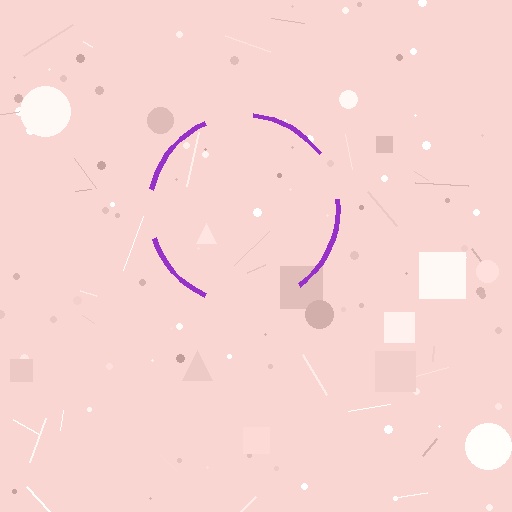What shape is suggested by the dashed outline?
The dashed outline suggests a circle.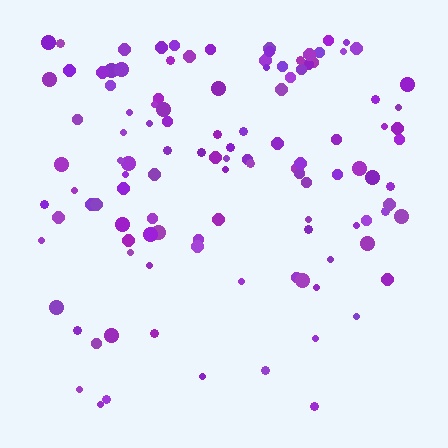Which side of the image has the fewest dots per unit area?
The bottom.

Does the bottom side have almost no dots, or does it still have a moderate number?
Still a moderate number, just noticeably fewer than the top.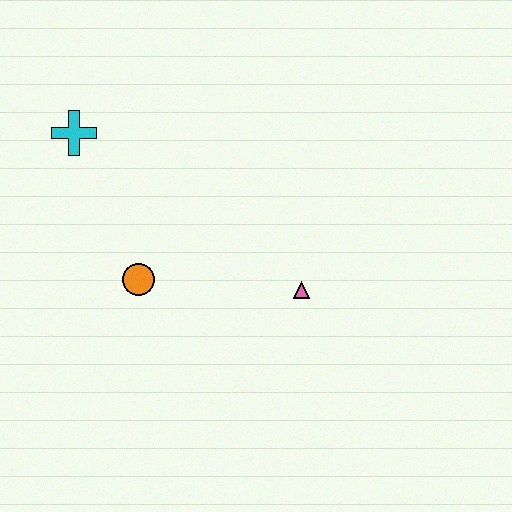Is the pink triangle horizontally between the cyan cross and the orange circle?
No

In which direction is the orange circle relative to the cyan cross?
The orange circle is below the cyan cross.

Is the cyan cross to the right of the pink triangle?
No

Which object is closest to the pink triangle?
The orange circle is closest to the pink triangle.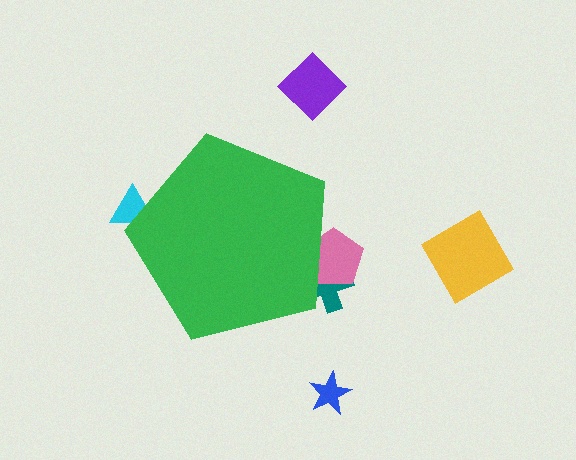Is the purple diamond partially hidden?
No, the purple diamond is fully visible.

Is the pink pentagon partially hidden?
Yes, the pink pentagon is partially hidden behind the green pentagon.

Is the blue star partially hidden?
No, the blue star is fully visible.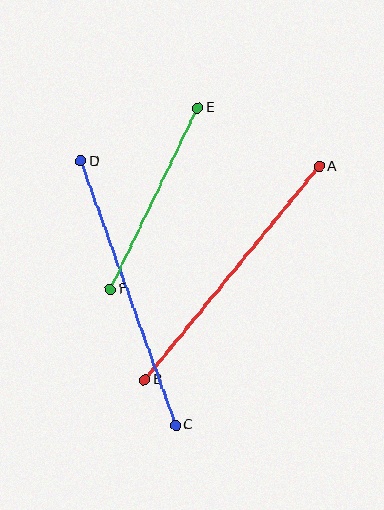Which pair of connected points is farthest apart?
Points C and D are farthest apart.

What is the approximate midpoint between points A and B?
The midpoint is at approximately (232, 273) pixels.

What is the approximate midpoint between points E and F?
The midpoint is at approximately (154, 199) pixels.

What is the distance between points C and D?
The distance is approximately 281 pixels.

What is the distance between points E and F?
The distance is approximately 201 pixels.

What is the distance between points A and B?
The distance is approximately 275 pixels.